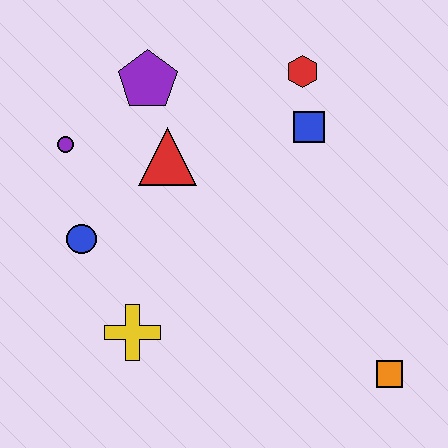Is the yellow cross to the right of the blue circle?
Yes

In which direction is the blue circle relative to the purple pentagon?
The blue circle is below the purple pentagon.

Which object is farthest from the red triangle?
The orange square is farthest from the red triangle.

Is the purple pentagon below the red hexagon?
Yes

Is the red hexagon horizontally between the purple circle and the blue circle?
No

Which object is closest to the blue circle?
The purple circle is closest to the blue circle.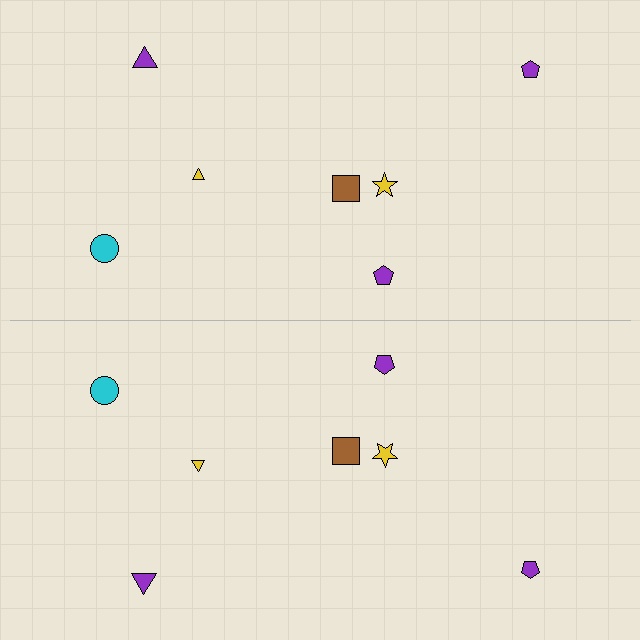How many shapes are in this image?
There are 14 shapes in this image.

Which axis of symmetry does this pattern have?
The pattern has a horizontal axis of symmetry running through the center of the image.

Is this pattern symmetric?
Yes, this pattern has bilateral (reflection) symmetry.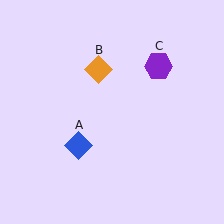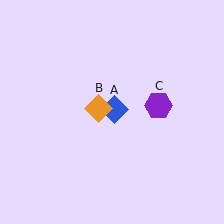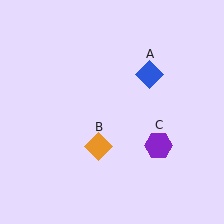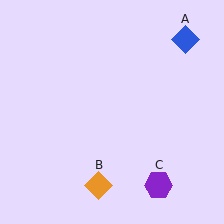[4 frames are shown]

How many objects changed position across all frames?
3 objects changed position: blue diamond (object A), orange diamond (object B), purple hexagon (object C).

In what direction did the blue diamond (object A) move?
The blue diamond (object A) moved up and to the right.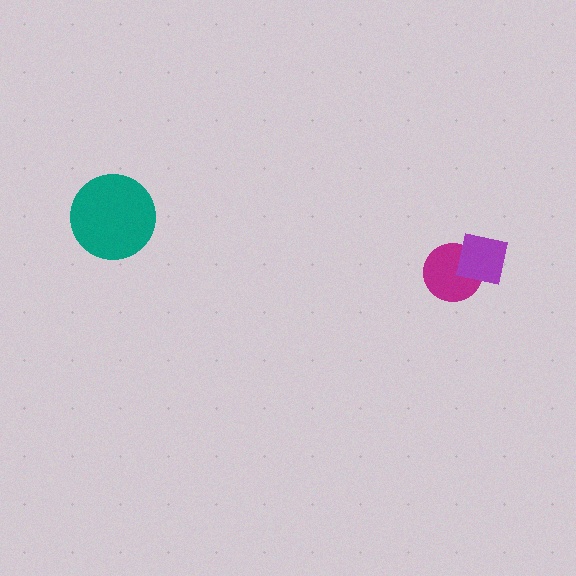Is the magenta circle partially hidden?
Yes, it is partially covered by another shape.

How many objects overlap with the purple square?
1 object overlaps with the purple square.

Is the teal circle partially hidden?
No, no other shape covers it.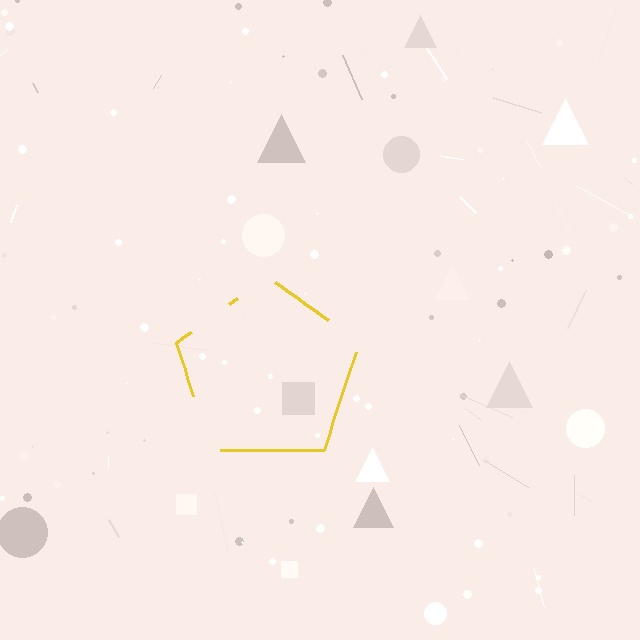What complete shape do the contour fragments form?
The contour fragments form a pentagon.